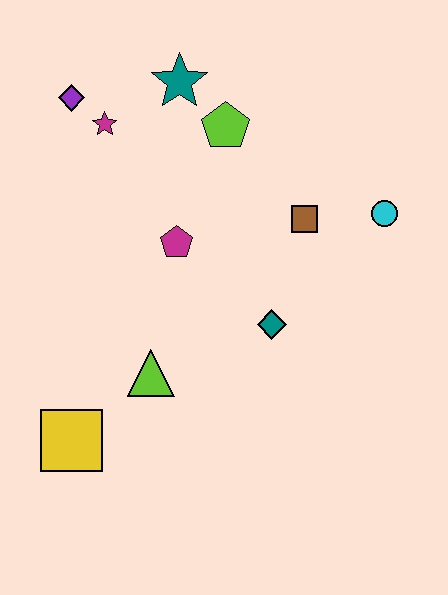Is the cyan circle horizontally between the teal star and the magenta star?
No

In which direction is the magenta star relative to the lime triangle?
The magenta star is above the lime triangle.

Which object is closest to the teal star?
The lime pentagon is closest to the teal star.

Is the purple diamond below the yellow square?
No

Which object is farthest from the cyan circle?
The yellow square is farthest from the cyan circle.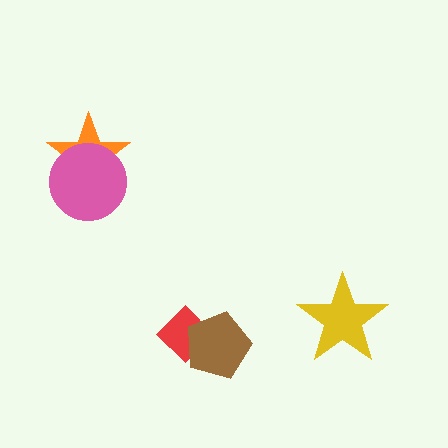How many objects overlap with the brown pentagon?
1 object overlaps with the brown pentagon.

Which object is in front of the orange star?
The pink circle is in front of the orange star.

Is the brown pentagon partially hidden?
No, no other shape covers it.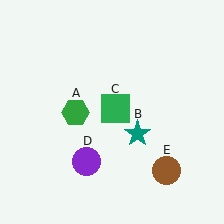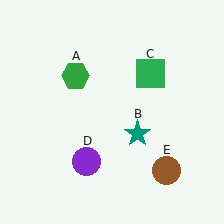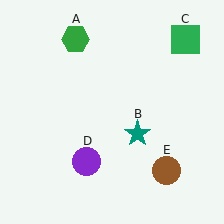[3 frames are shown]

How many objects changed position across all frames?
2 objects changed position: green hexagon (object A), green square (object C).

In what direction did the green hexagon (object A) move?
The green hexagon (object A) moved up.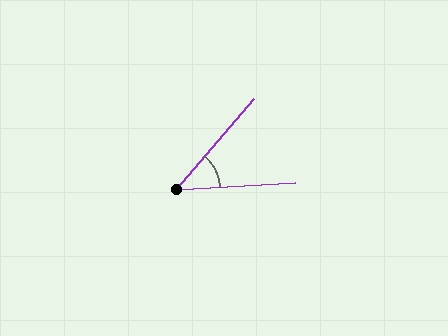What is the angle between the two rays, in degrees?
Approximately 46 degrees.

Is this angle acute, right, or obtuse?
It is acute.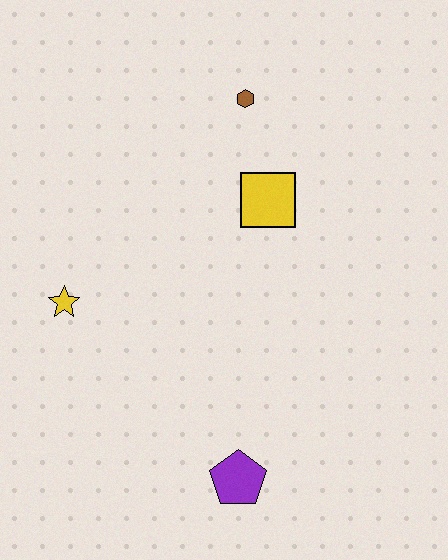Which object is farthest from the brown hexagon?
The purple pentagon is farthest from the brown hexagon.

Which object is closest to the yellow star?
The yellow square is closest to the yellow star.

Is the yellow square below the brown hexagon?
Yes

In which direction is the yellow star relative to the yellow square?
The yellow star is to the left of the yellow square.